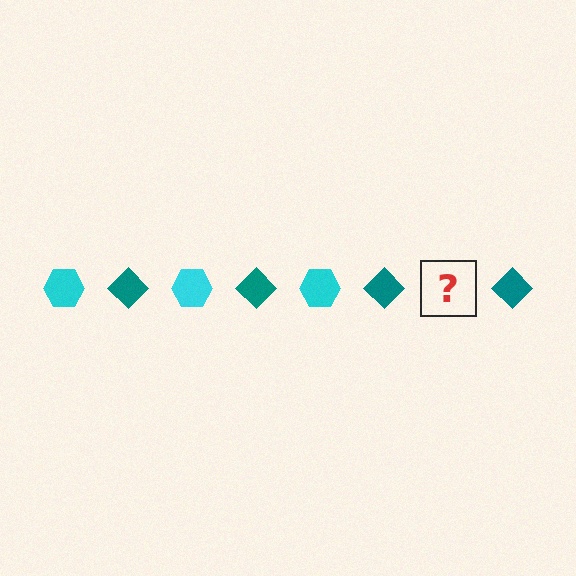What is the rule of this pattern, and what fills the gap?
The rule is that the pattern alternates between cyan hexagon and teal diamond. The gap should be filled with a cyan hexagon.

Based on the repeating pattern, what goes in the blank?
The blank should be a cyan hexagon.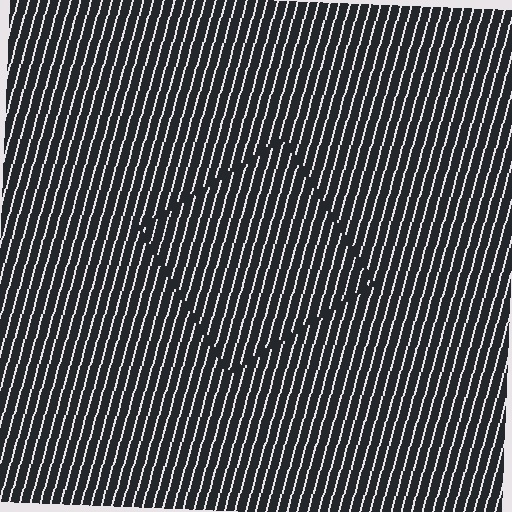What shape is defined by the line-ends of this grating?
An illusory square. The interior of the shape contains the same grating, shifted by half a period — the contour is defined by the phase discontinuity where line-ends from the inner and outer gratings abut.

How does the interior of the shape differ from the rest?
The interior of the shape contains the same grating, shifted by half a period — the contour is defined by the phase discontinuity where line-ends from the inner and outer gratings abut.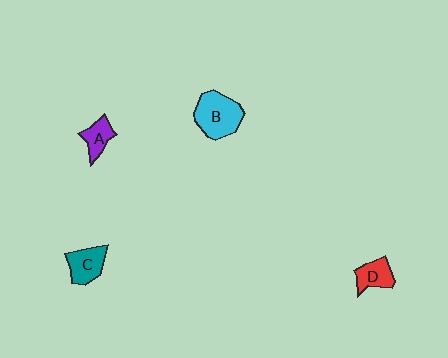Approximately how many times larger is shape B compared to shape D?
Approximately 1.8 times.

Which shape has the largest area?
Shape B (cyan).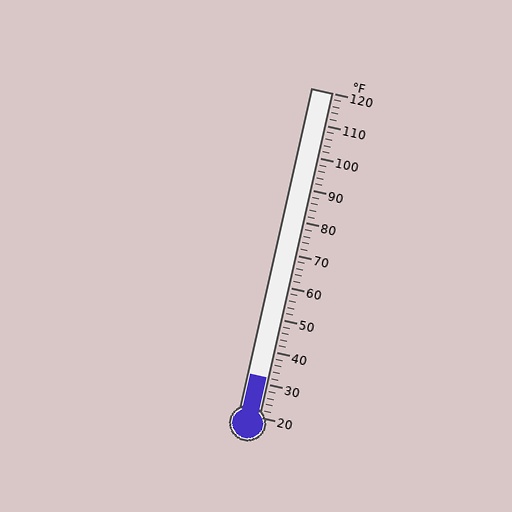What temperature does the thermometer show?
The thermometer shows approximately 32°F.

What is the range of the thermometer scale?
The thermometer scale ranges from 20°F to 120°F.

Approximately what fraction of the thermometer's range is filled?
The thermometer is filled to approximately 10% of its range.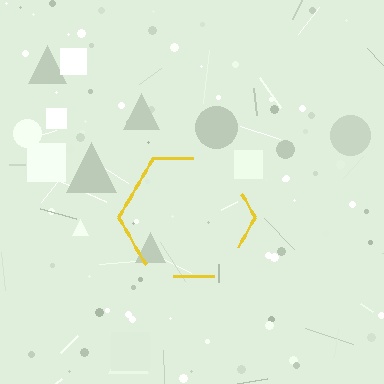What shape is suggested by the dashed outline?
The dashed outline suggests a hexagon.